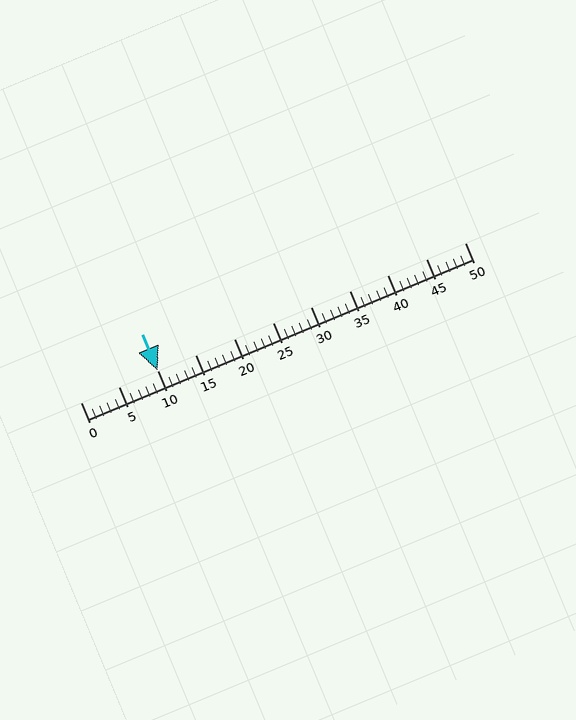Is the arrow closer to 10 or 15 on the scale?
The arrow is closer to 10.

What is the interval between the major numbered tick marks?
The major tick marks are spaced 5 units apart.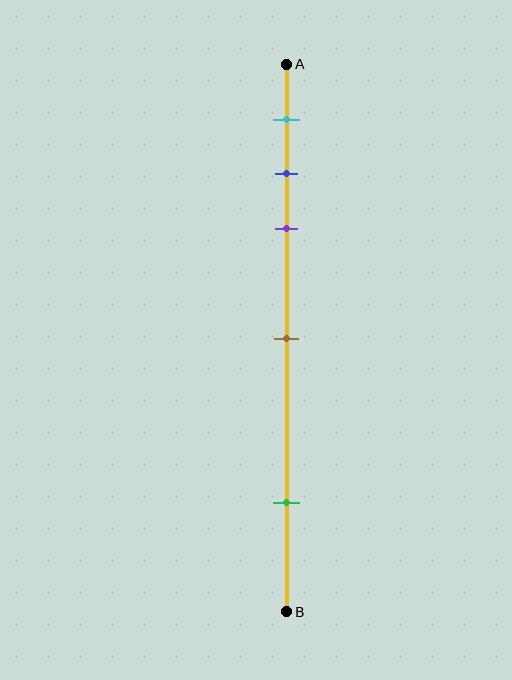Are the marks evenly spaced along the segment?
No, the marks are not evenly spaced.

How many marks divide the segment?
There are 5 marks dividing the segment.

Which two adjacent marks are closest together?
The blue and purple marks are the closest adjacent pair.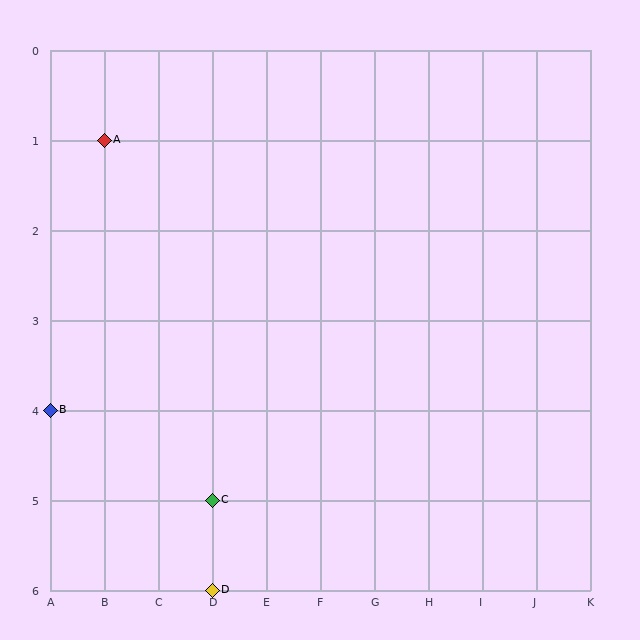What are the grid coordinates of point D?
Point D is at grid coordinates (D, 6).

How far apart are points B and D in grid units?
Points B and D are 3 columns and 2 rows apart (about 3.6 grid units diagonally).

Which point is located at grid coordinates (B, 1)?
Point A is at (B, 1).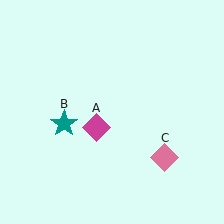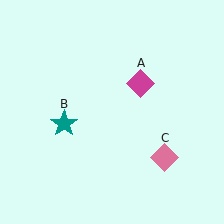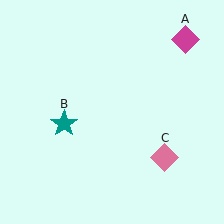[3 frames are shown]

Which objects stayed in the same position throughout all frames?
Teal star (object B) and pink diamond (object C) remained stationary.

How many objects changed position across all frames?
1 object changed position: magenta diamond (object A).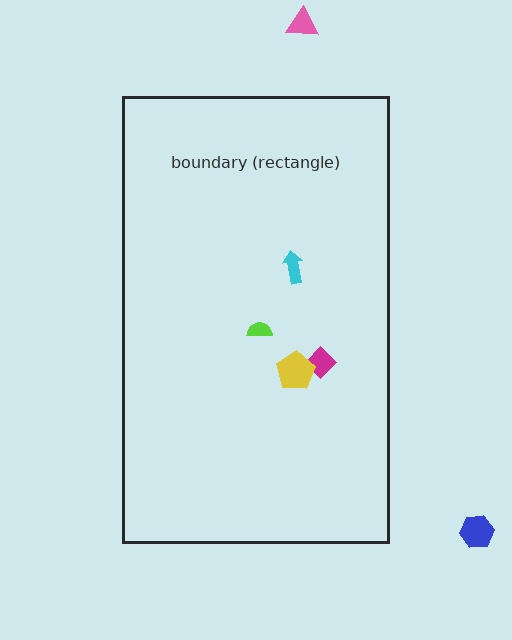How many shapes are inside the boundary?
4 inside, 2 outside.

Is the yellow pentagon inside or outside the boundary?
Inside.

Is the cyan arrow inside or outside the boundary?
Inside.